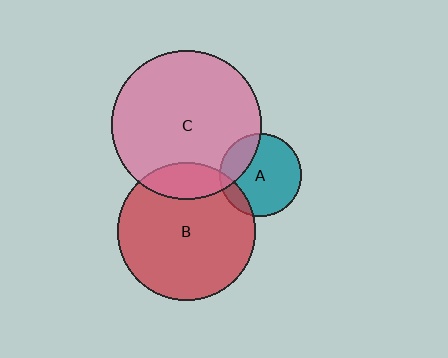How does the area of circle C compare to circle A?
Approximately 3.3 times.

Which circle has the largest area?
Circle C (pink).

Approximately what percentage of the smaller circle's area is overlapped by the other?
Approximately 15%.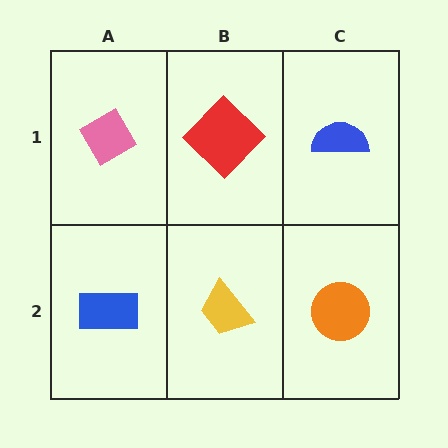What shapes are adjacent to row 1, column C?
An orange circle (row 2, column C), a red diamond (row 1, column B).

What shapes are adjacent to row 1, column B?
A yellow trapezoid (row 2, column B), a pink diamond (row 1, column A), a blue semicircle (row 1, column C).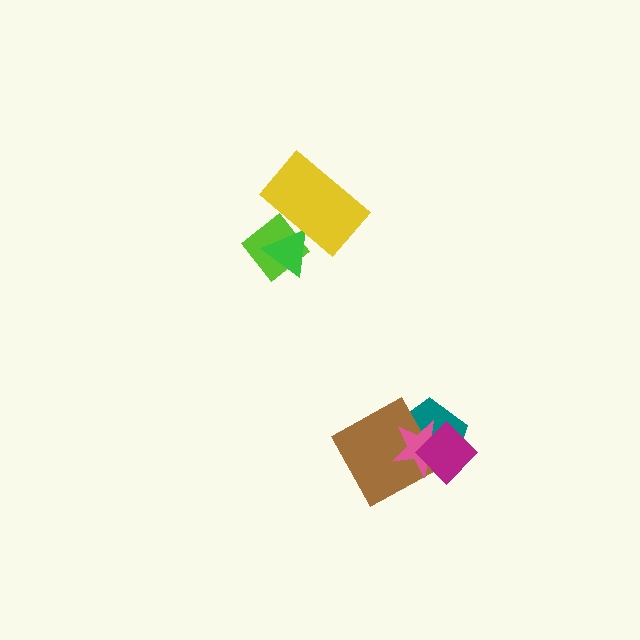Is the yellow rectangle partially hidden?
No, no other shape covers it.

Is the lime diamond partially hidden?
Yes, it is partially covered by another shape.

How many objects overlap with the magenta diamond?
3 objects overlap with the magenta diamond.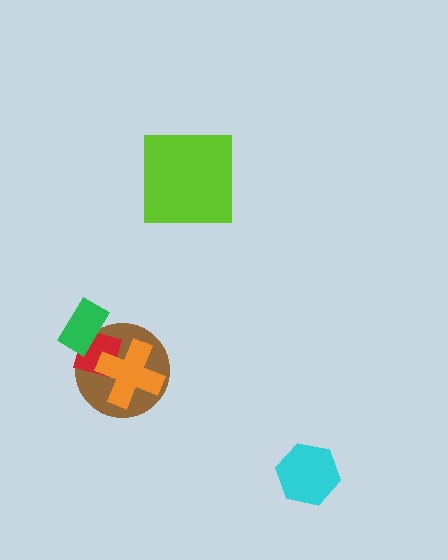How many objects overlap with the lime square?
0 objects overlap with the lime square.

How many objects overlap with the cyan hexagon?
0 objects overlap with the cyan hexagon.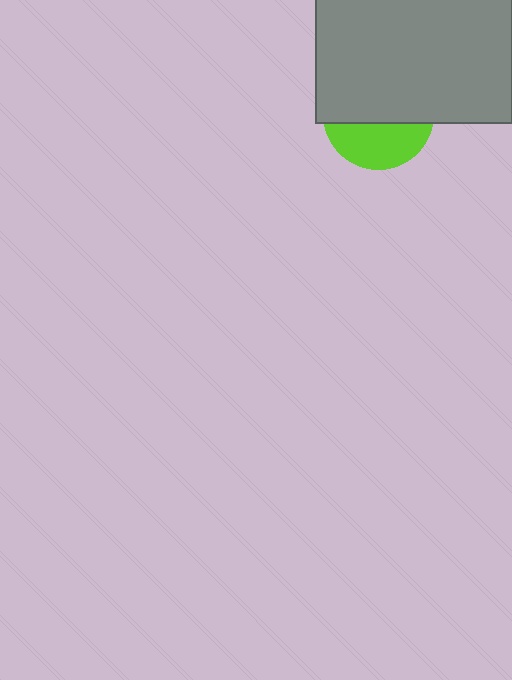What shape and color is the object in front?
The object in front is a gray rectangle.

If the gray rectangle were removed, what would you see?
You would see the complete lime circle.